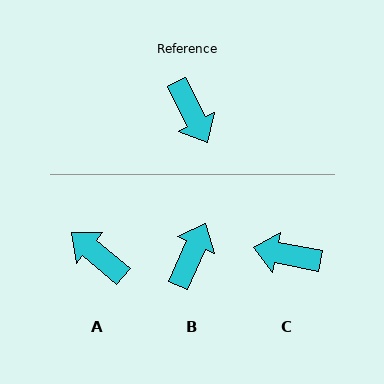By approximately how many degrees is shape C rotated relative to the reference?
Approximately 128 degrees clockwise.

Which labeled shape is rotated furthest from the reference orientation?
A, about 157 degrees away.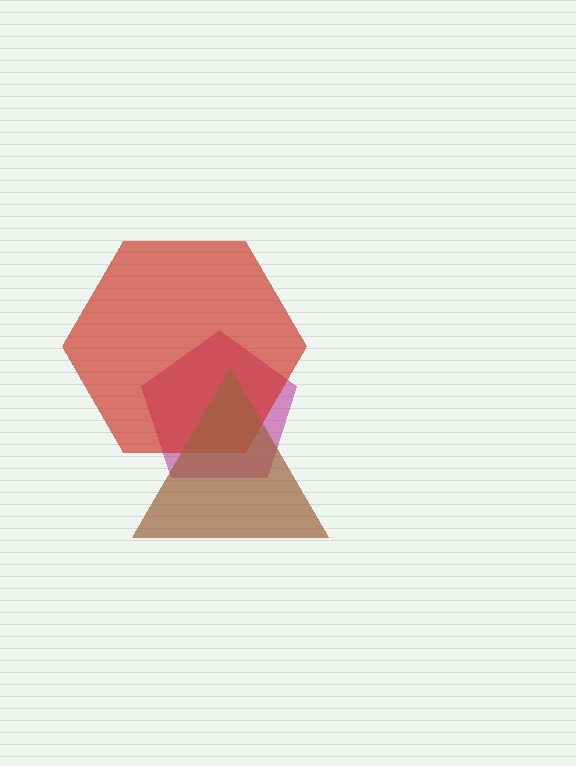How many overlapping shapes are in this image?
There are 3 overlapping shapes in the image.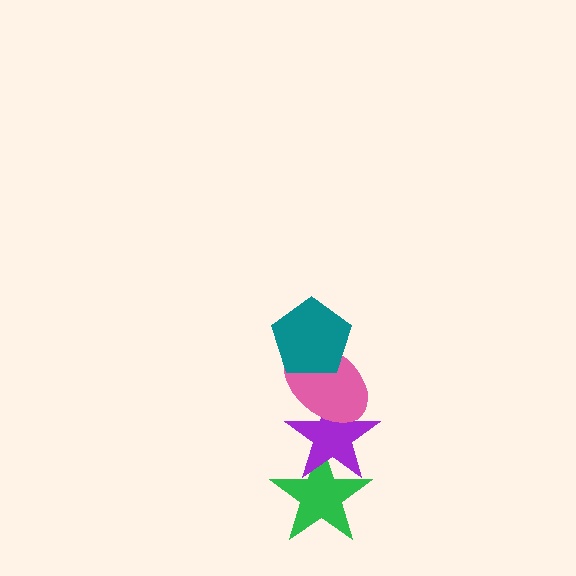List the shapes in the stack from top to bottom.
From top to bottom: the teal pentagon, the pink ellipse, the purple star, the green star.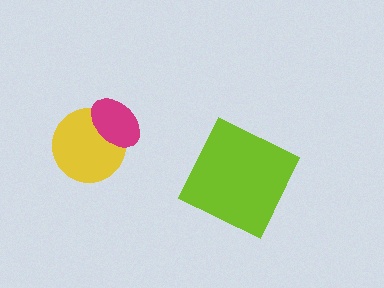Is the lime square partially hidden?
No, no other shape covers it.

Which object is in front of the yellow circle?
The magenta ellipse is in front of the yellow circle.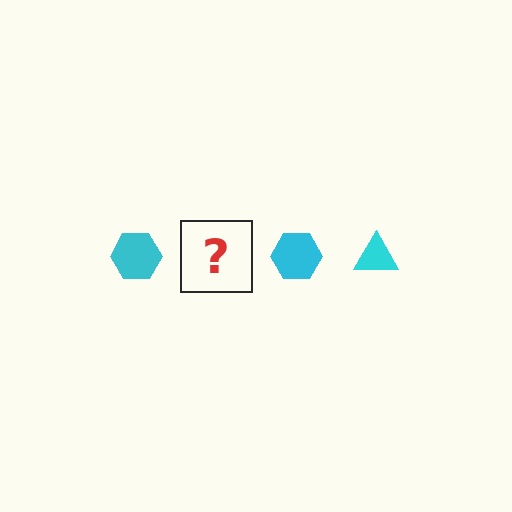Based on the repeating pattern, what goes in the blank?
The blank should be a cyan triangle.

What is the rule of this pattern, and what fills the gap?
The rule is that the pattern cycles through hexagon, triangle shapes in cyan. The gap should be filled with a cyan triangle.